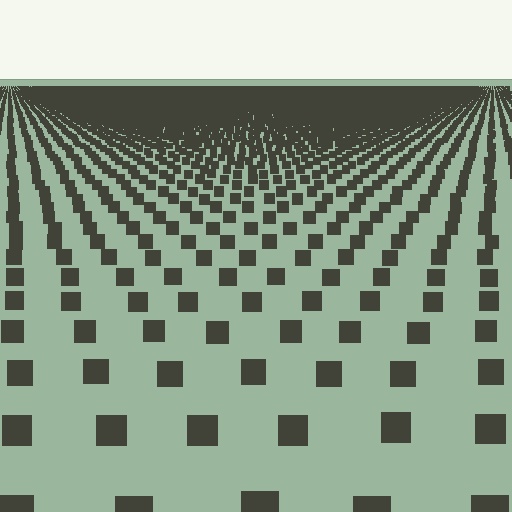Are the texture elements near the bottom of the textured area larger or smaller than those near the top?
Larger. Near the bottom, elements are closer to the viewer and appear at a bigger on-screen size.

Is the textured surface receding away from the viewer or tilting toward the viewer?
The surface is receding away from the viewer. Texture elements get smaller and denser toward the top.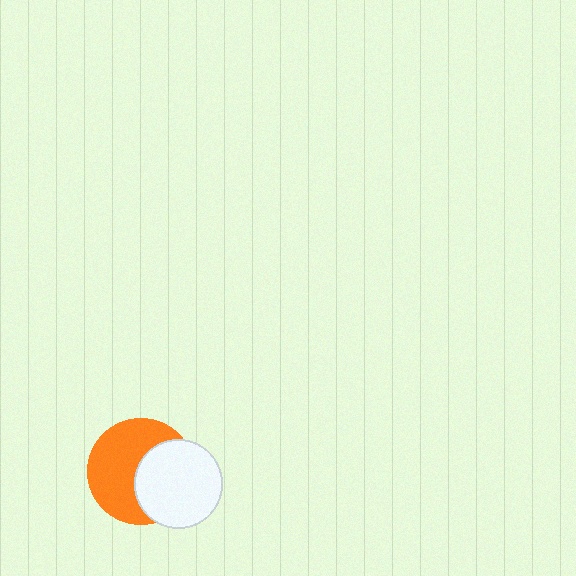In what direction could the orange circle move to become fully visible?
The orange circle could move left. That would shift it out from behind the white circle entirely.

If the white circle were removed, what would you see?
You would see the complete orange circle.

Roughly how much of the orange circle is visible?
About half of it is visible (roughly 58%).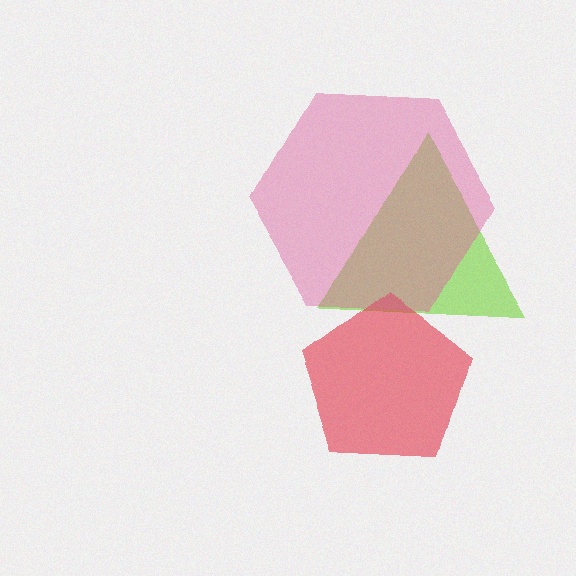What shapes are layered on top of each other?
The layered shapes are: a lime triangle, a red pentagon, a pink hexagon.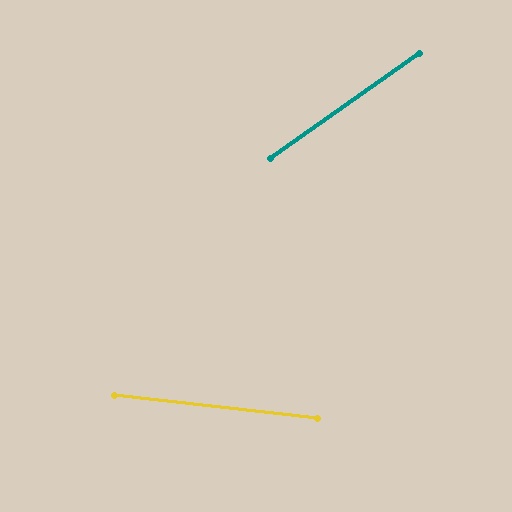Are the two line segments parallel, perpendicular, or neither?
Neither parallel nor perpendicular — they differ by about 42°.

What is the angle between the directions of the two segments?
Approximately 42 degrees.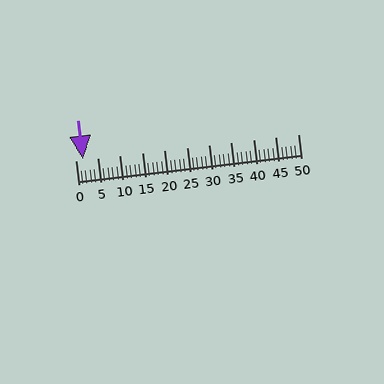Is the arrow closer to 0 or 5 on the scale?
The arrow is closer to 0.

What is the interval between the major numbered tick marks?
The major tick marks are spaced 5 units apart.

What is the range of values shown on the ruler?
The ruler shows values from 0 to 50.